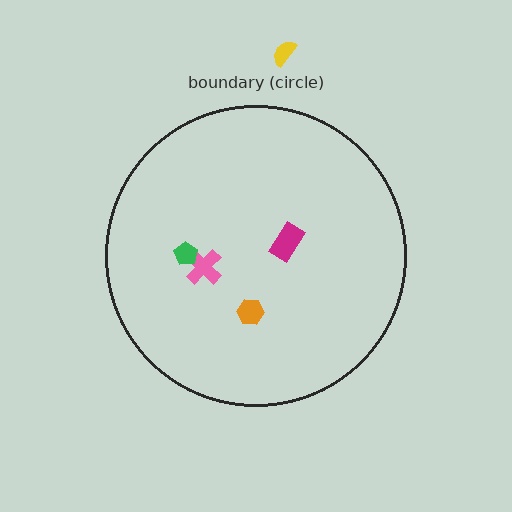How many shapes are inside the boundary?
4 inside, 1 outside.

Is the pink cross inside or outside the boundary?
Inside.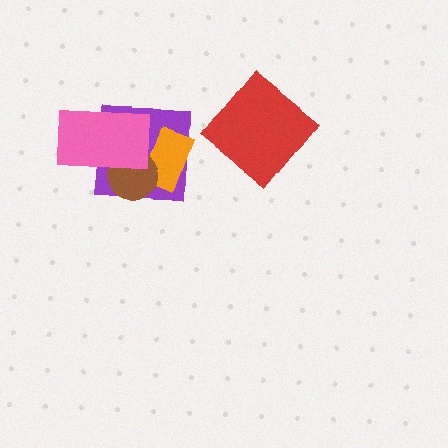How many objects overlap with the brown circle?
3 objects overlap with the brown circle.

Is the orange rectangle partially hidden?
Yes, it is partially covered by another shape.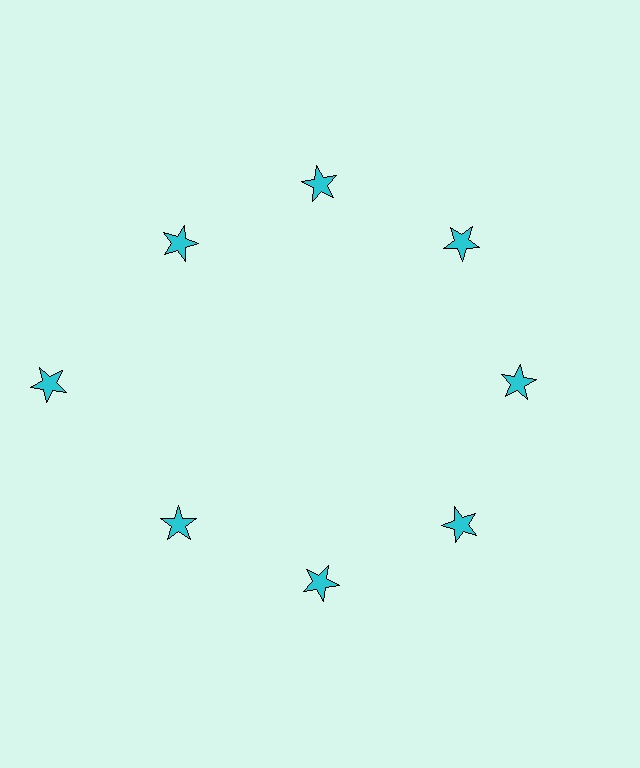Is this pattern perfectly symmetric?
No. The 8 cyan stars are arranged in a ring, but one element near the 9 o'clock position is pushed outward from the center, breaking the 8-fold rotational symmetry.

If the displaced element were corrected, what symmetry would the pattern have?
It would have 8-fold rotational symmetry — the pattern would map onto itself every 45 degrees.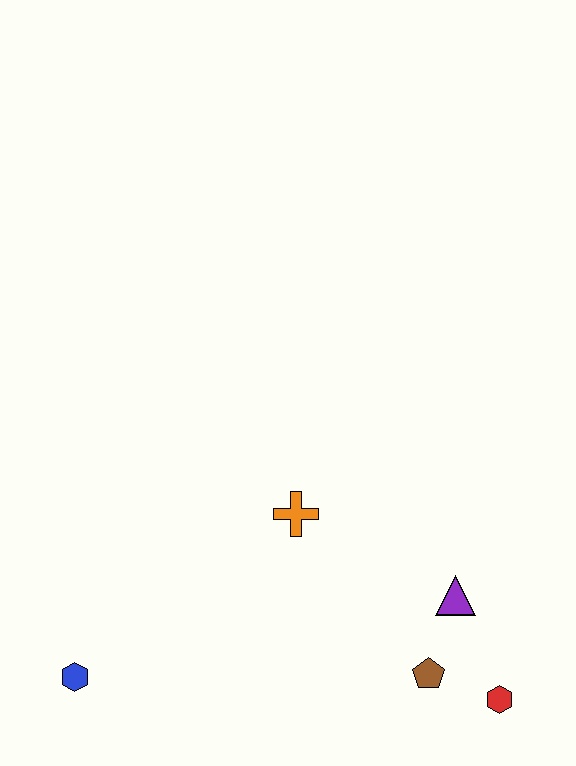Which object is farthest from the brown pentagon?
The blue hexagon is farthest from the brown pentagon.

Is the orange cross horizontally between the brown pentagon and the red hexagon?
No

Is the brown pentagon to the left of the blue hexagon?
No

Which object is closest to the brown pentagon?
The red hexagon is closest to the brown pentagon.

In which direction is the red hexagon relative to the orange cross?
The red hexagon is to the right of the orange cross.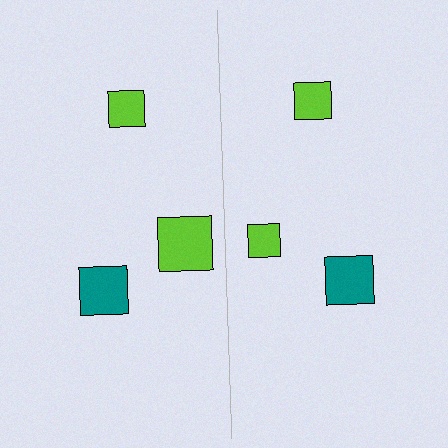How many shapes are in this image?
There are 6 shapes in this image.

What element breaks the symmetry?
The lime square on the right side has a different size than its mirror counterpart.